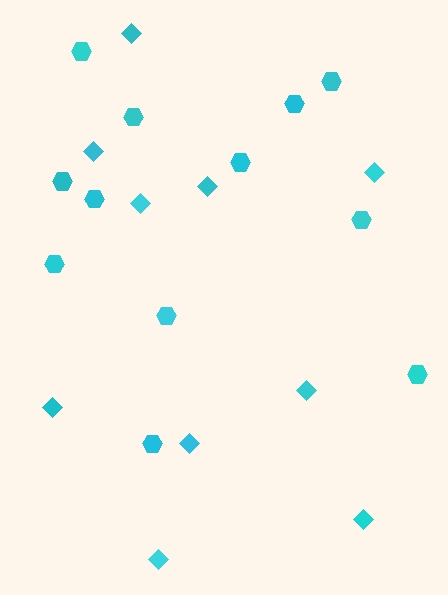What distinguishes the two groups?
There are 2 groups: one group of hexagons (12) and one group of diamonds (10).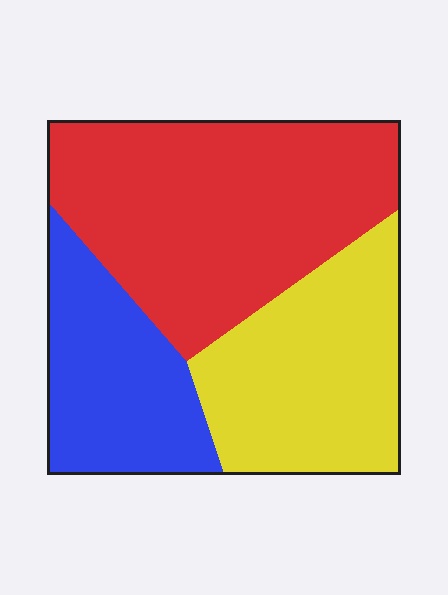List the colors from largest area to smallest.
From largest to smallest: red, yellow, blue.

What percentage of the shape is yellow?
Yellow takes up about one third (1/3) of the shape.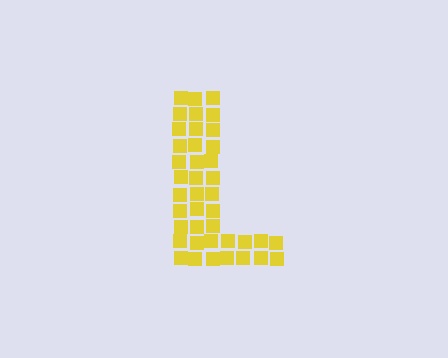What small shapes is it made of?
It is made of small squares.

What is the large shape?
The large shape is the letter L.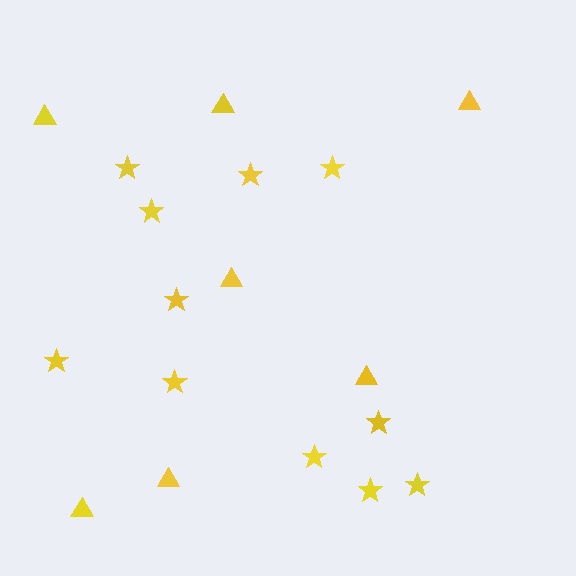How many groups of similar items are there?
There are 2 groups: one group of stars (11) and one group of triangles (7).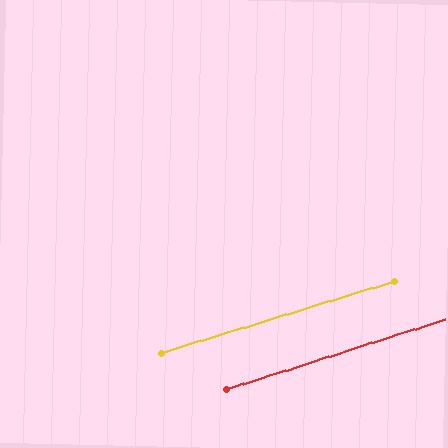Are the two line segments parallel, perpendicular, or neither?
Parallel — their directions differ by only 0.5°.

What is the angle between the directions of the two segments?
Approximately 0 degrees.